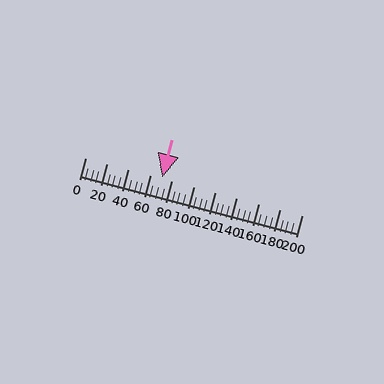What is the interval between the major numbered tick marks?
The major tick marks are spaced 20 units apart.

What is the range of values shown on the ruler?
The ruler shows values from 0 to 200.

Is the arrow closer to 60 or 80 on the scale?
The arrow is closer to 80.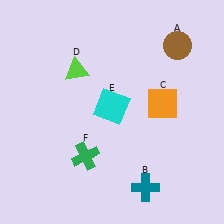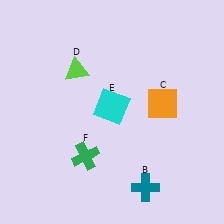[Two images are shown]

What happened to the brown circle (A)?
The brown circle (A) was removed in Image 2. It was in the top-right area of Image 1.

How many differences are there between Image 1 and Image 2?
There is 1 difference between the two images.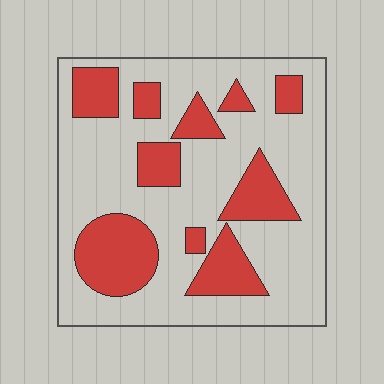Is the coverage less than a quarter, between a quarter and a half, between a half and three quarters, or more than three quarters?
Between a quarter and a half.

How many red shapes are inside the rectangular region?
10.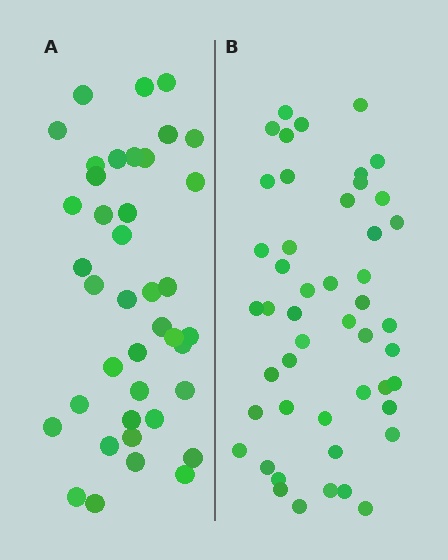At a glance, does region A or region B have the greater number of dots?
Region B (the right region) has more dots.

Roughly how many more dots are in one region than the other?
Region B has roughly 8 or so more dots than region A.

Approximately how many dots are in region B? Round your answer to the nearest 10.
About 50 dots. (The exact count is 48, which rounds to 50.)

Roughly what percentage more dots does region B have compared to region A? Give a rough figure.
About 20% more.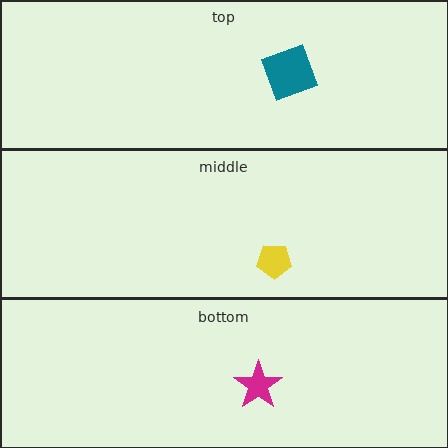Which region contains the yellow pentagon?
The middle region.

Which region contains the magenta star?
The bottom region.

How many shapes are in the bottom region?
1.